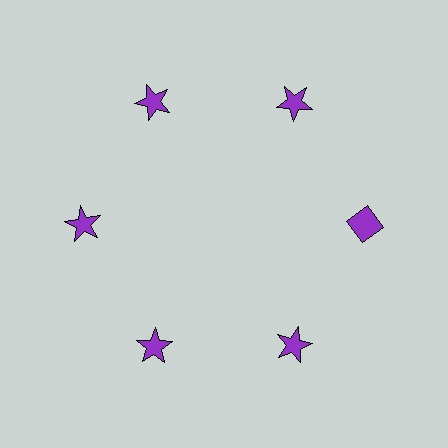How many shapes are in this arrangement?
There are 6 shapes arranged in a ring pattern.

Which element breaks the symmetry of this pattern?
The purple diamond at roughly the 3 o'clock position breaks the symmetry. All other shapes are purple stars.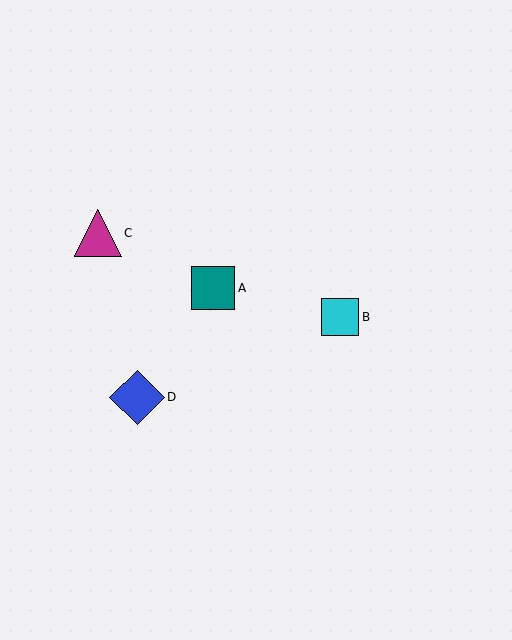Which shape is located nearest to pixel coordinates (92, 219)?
The magenta triangle (labeled C) at (98, 233) is nearest to that location.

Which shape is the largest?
The blue diamond (labeled D) is the largest.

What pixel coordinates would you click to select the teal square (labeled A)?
Click at (213, 288) to select the teal square A.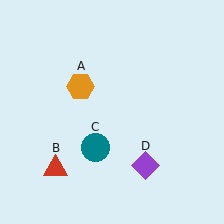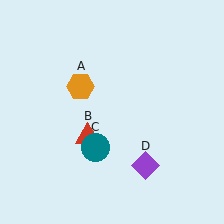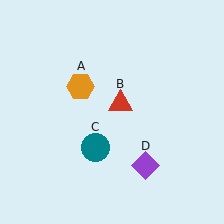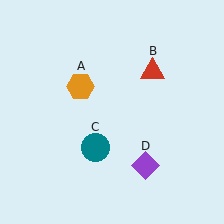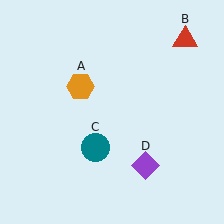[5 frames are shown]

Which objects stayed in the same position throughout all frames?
Orange hexagon (object A) and teal circle (object C) and purple diamond (object D) remained stationary.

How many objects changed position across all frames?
1 object changed position: red triangle (object B).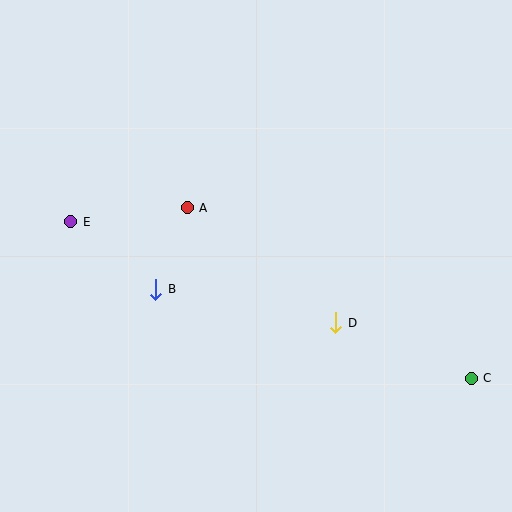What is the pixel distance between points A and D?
The distance between A and D is 188 pixels.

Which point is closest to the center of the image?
Point A at (187, 208) is closest to the center.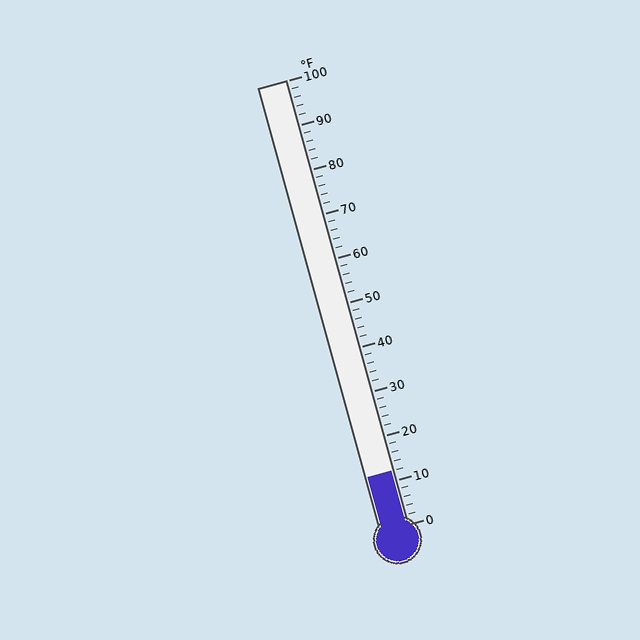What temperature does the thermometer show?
The thermometer shows approximately 12°F.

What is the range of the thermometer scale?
The thermometer scale ranges from 0°F to 100°F.